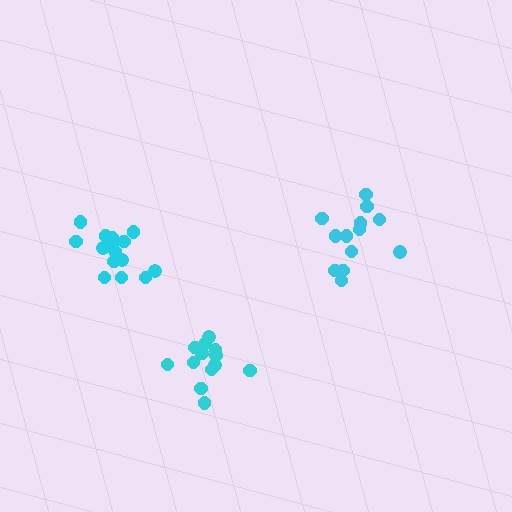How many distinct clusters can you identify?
There are 3 distinct clusters.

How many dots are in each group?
Group 1: 13 dots, Group 2: 13 dots, Group 3: 16 dots (42 total).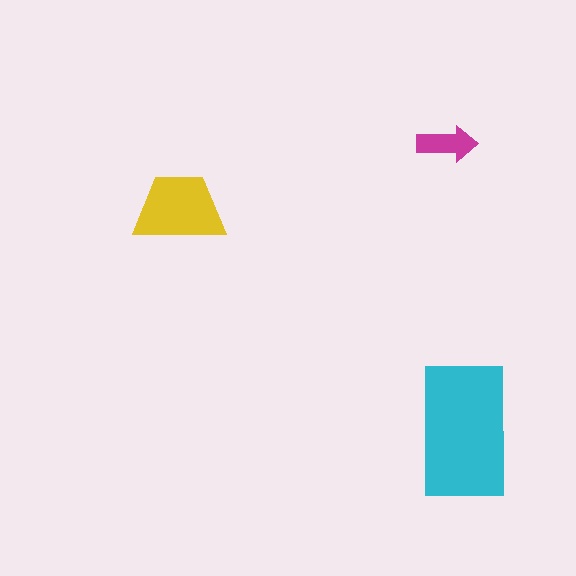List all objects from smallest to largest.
The magenta arrow, the yellow trapezoid, the cyan rectangle.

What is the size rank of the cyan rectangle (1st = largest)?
1st.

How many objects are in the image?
There are 3 objects in the image.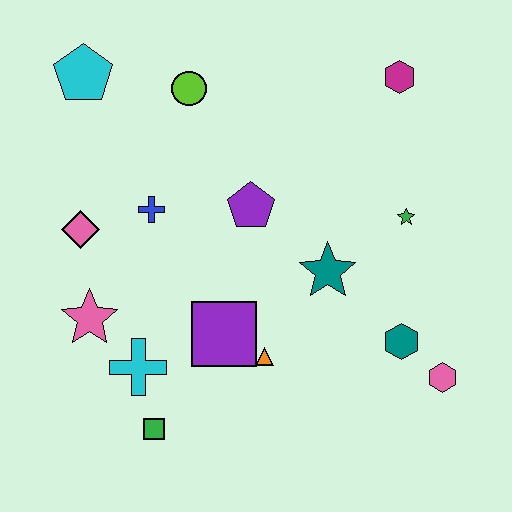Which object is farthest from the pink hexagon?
The cyan pentagon is farthest from the pink hexagon.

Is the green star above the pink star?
Yes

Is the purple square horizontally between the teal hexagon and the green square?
Yes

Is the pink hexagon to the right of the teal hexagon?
Yes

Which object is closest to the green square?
The cyan cross is closest to the green square.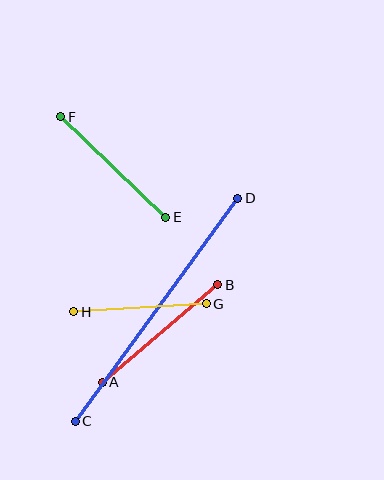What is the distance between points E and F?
The distance is approximately 145 pixels.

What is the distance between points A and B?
The distance is approximately 152 pixels.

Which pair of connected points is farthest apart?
Points C and D are farthest apart.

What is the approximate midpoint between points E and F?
The midpoint is at approximately (113, 167) pixels.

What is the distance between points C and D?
The distance is approximately 276 pixels.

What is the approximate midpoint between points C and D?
The midpoint is at approximately (156, 310) pixels.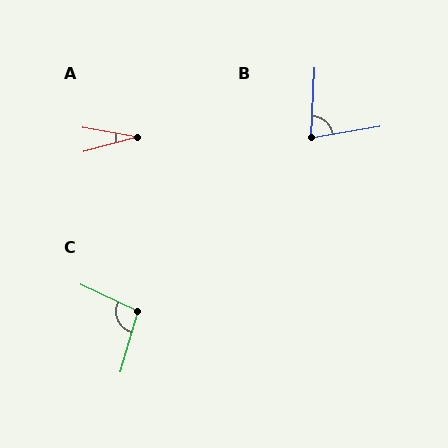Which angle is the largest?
C, at approximately 99 degrees.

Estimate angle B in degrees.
Approximately 77 degrees.